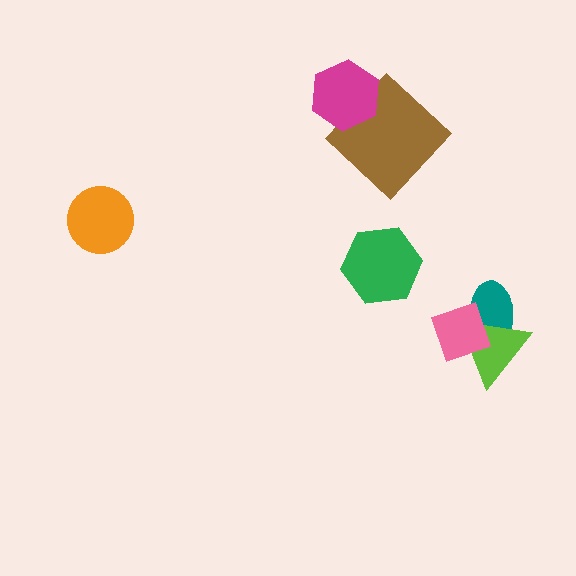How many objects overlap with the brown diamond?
1 object overlaps with the brown diamond.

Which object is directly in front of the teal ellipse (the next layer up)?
The lime triangle is directly in front of the teal ellipse.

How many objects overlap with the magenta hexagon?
1 object overlaps with the magenta hexagon.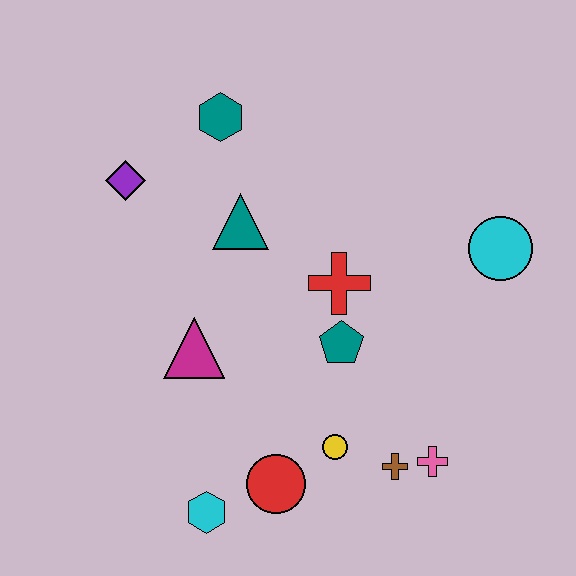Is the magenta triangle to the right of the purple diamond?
Yes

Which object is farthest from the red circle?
The teal hexagon is farthest from the red circle.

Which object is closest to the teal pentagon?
The red cross is closest to the teal pentagon.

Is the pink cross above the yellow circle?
No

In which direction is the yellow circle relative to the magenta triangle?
The yellow circle is to the right of the magenta triangle.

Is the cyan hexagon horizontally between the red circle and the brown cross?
No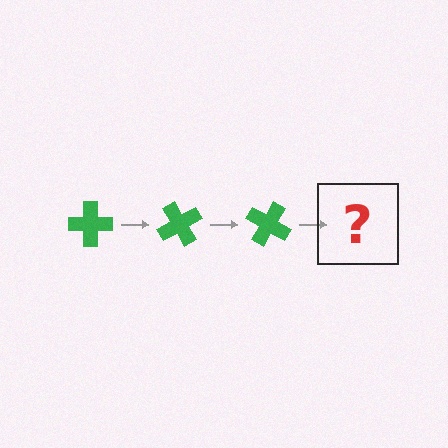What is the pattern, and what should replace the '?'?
The pattern is that the cross rotates 60 degrees each step. The '?' should be a green cross rotated 180 degrees.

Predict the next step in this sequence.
The next step is a green cross rotated 180 degrees.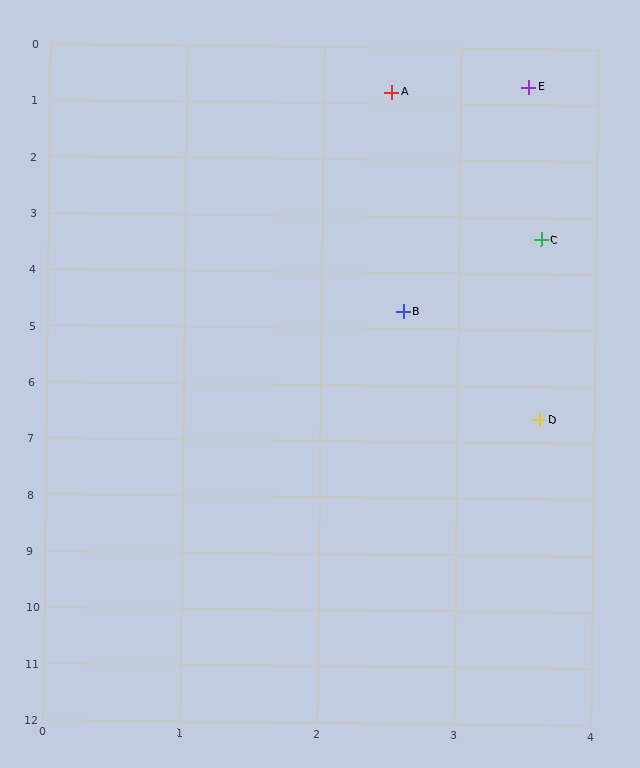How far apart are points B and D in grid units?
Points B and D are about 2.1 grid units apart.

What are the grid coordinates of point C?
Point C is at approximately (3.6, 3.4).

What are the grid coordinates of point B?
Point B is at approximately (2.6, 4.7).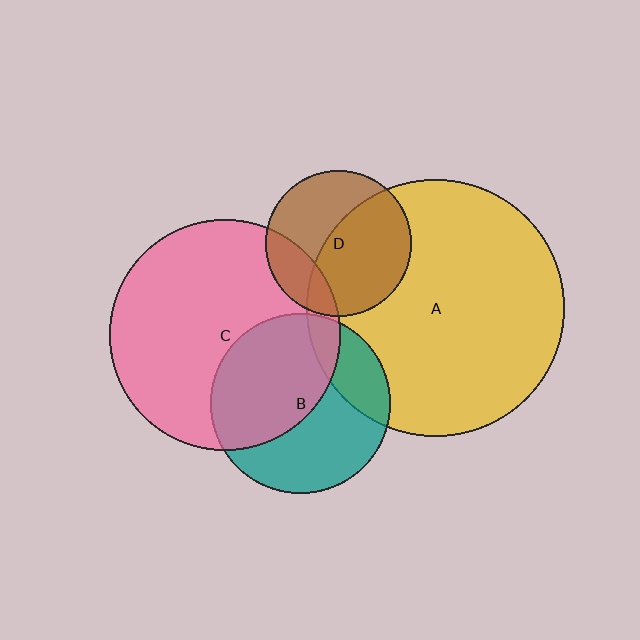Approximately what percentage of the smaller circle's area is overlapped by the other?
Approximately 20%.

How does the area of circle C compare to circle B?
Approximately 1.6 times.